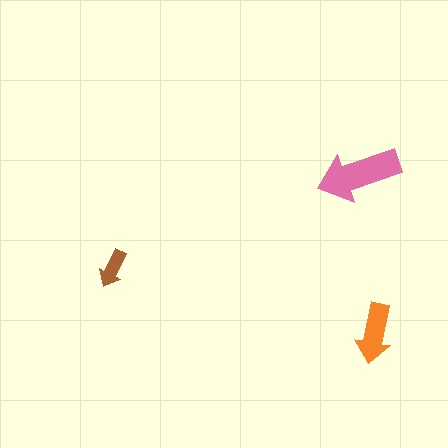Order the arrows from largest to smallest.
the pink one, the orange one, the brown one.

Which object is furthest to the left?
The brown arrow is leftmost.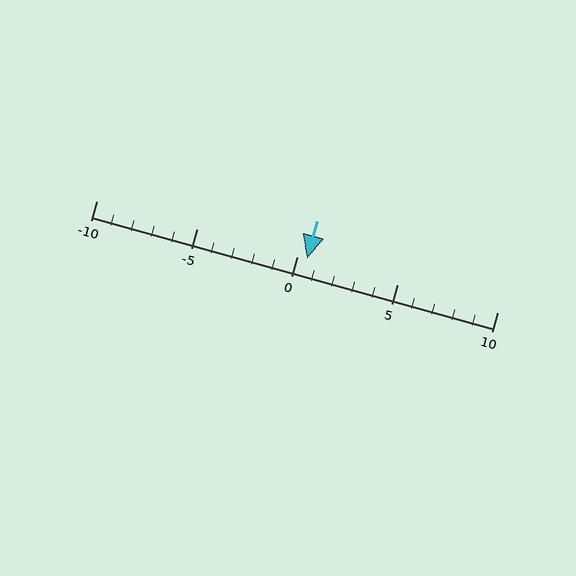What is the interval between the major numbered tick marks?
The major tick marks are spaced 5 units apart.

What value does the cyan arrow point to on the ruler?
The cyan arrow points to approximately 0.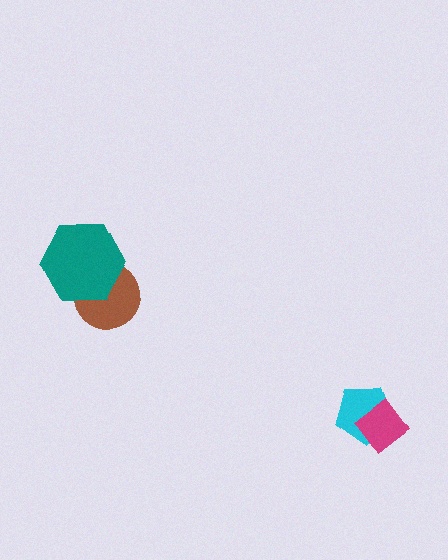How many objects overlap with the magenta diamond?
1 object overlaps with the magenta diamond.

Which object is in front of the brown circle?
The teal hexagon is in front of the brown circle.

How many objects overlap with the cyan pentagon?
1 object overlaps with the cyan pentagon.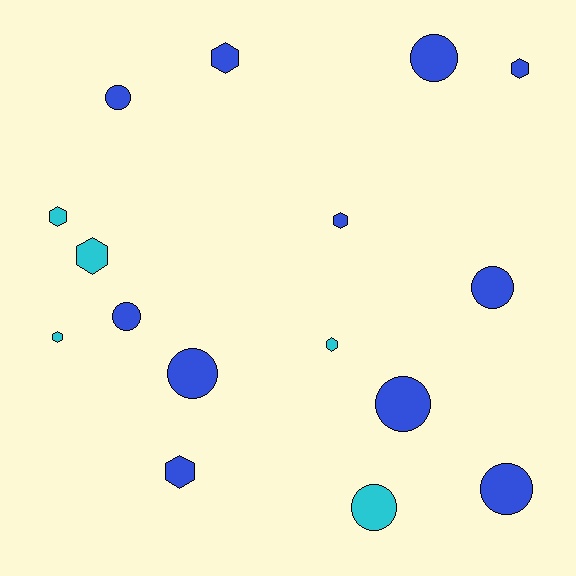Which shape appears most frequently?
Hexagon, with 8 objects.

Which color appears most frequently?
Blue, with 11 objects.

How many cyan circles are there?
There is 1 cyan circle.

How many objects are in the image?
There are 16 objects.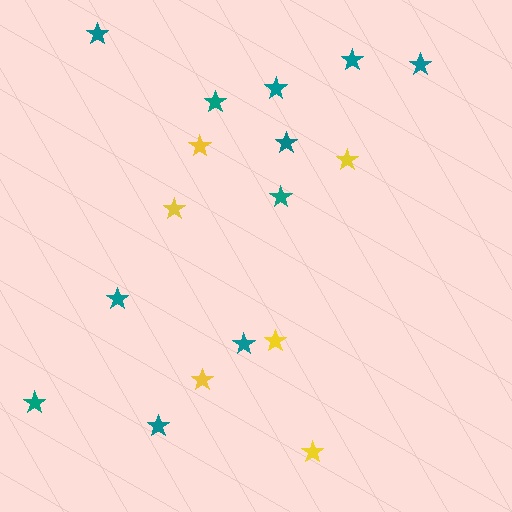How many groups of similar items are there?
There are 2 groups: one group of yellow stars (6) and one group of teal stars (11).